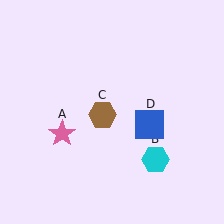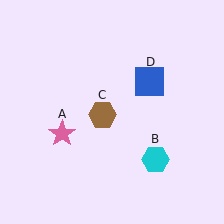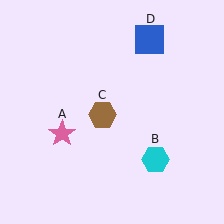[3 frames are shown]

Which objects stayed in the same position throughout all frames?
Pink star (object A) and cyan hexagon (object B) and brown hexagon (object C) remained stationary.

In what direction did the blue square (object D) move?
The blue square (object D) moved up.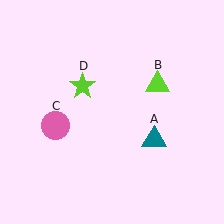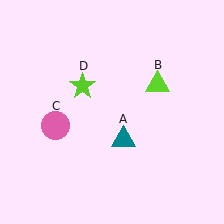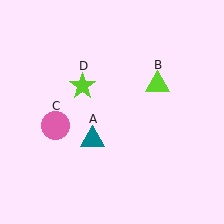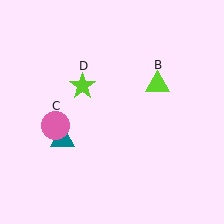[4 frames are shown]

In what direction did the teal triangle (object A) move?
The teal triangle (object A) moved left.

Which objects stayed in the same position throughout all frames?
Lime triangle (object B) and pink circle (object C) and lime star (object D) remained stationary.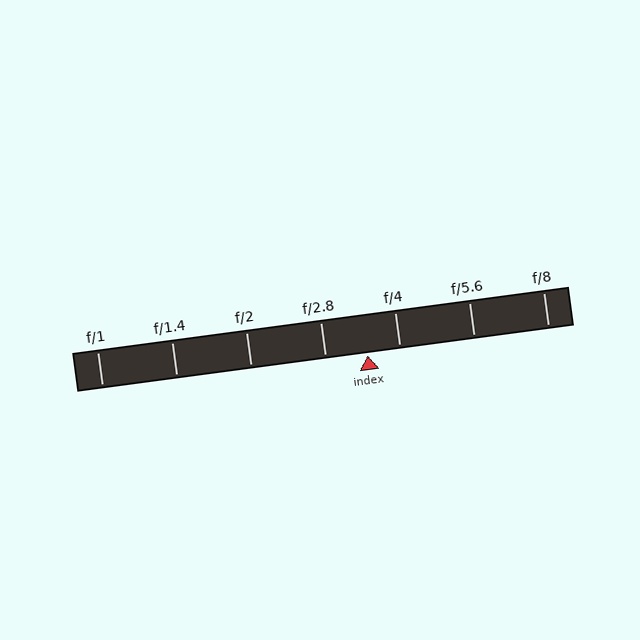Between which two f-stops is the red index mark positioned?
The index mark is between f/2.8 and f/4.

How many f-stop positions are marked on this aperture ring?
There are 7 f-stop positions marked.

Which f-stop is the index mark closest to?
The index mark is closest to f/4.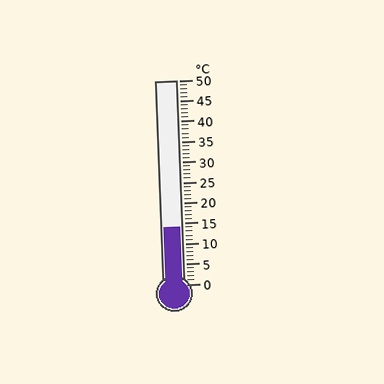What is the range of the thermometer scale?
The thermometer scale ranges from 0°C to 50°C.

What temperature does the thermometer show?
The thermometer shows approximately 14°C.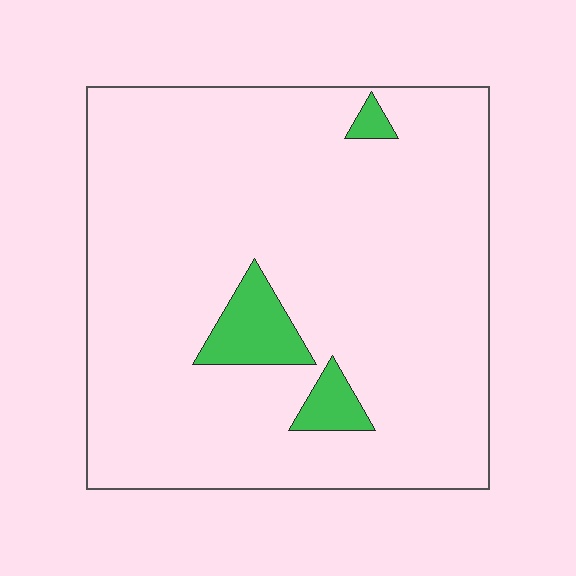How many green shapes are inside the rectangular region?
3.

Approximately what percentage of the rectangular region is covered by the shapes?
Approximately 5%.